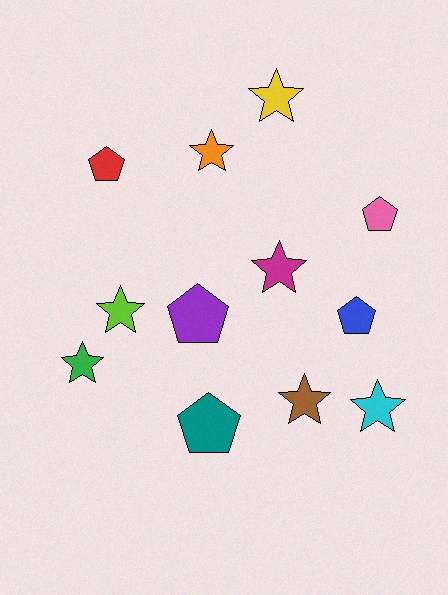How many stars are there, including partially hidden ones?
There are 7 stars.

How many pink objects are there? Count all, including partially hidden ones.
There is 1 pink object.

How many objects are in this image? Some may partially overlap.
There are 12 objects.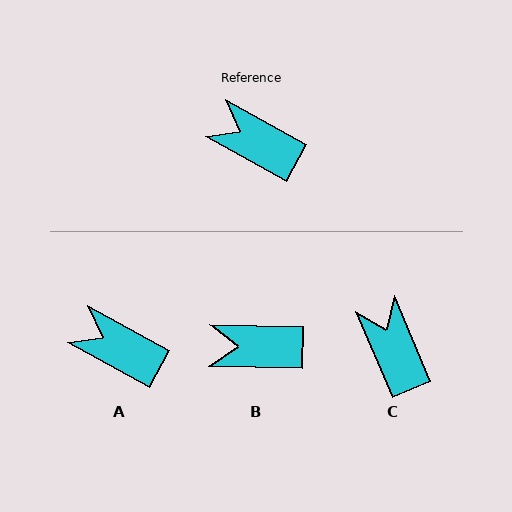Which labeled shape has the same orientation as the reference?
A.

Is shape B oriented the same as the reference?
No, it is off by about 27 degrees.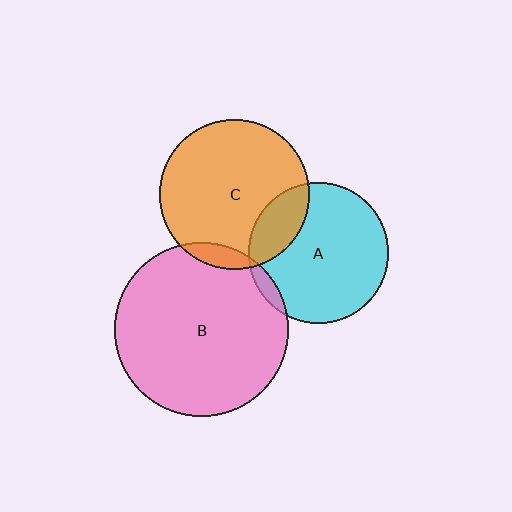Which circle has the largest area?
Circle B (pink).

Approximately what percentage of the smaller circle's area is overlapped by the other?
Approximately 5%.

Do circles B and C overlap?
Yes.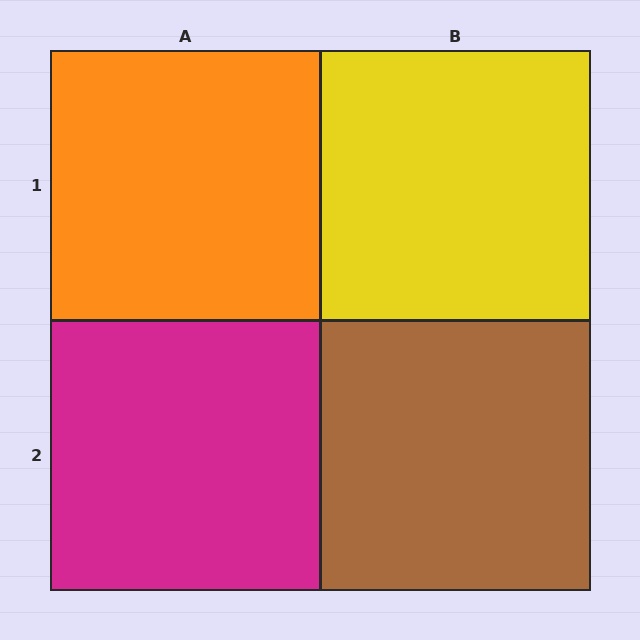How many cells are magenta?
1 cell is magenta.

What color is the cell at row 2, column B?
Brown.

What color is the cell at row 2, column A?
Magenta.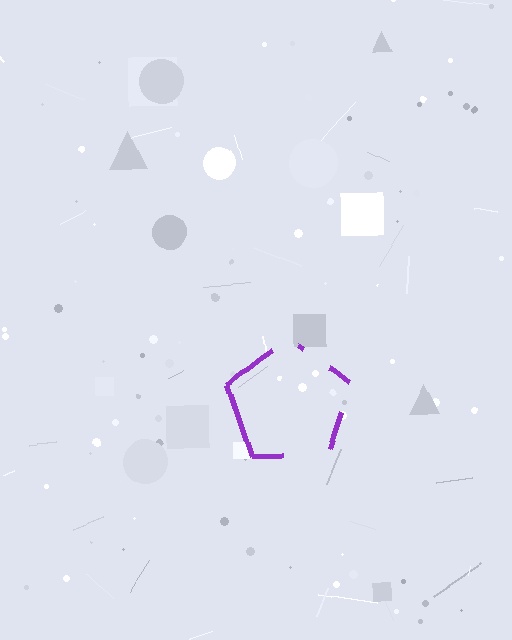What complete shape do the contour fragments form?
The contour fragments form a pentagon.